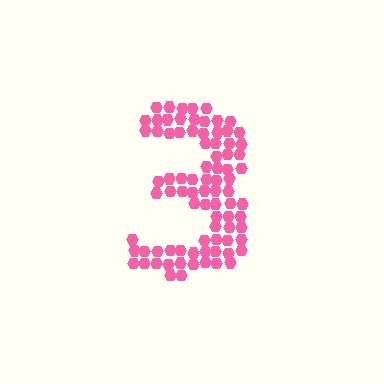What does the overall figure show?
The overall figure shows the digit 3.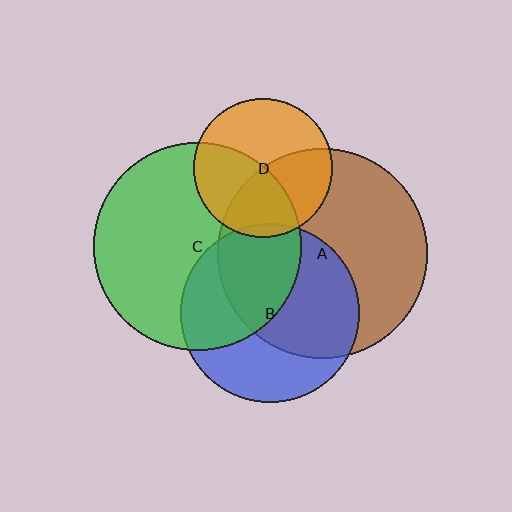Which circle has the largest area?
Circle A (brown).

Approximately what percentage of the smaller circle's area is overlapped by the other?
Approximately 45%.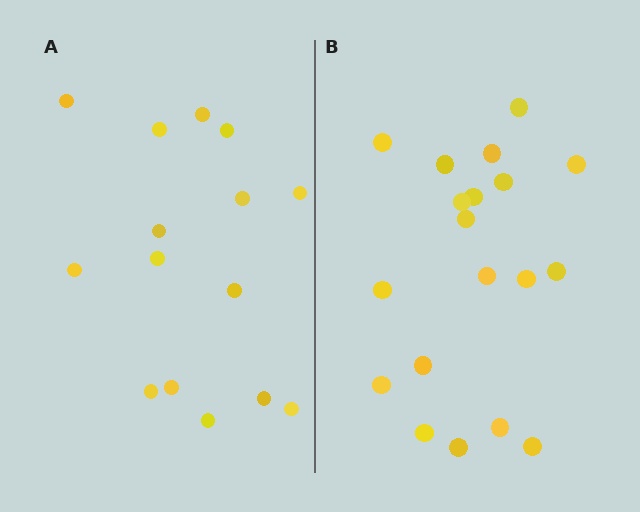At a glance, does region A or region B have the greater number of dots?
Region B (the right region) has more dots.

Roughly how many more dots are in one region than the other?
Region B has about 4 more dots than region A.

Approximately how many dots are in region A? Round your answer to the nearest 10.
About 20 dots. (The exact count is 15, which rounds to 20.)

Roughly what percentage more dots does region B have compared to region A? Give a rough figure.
About 25% more.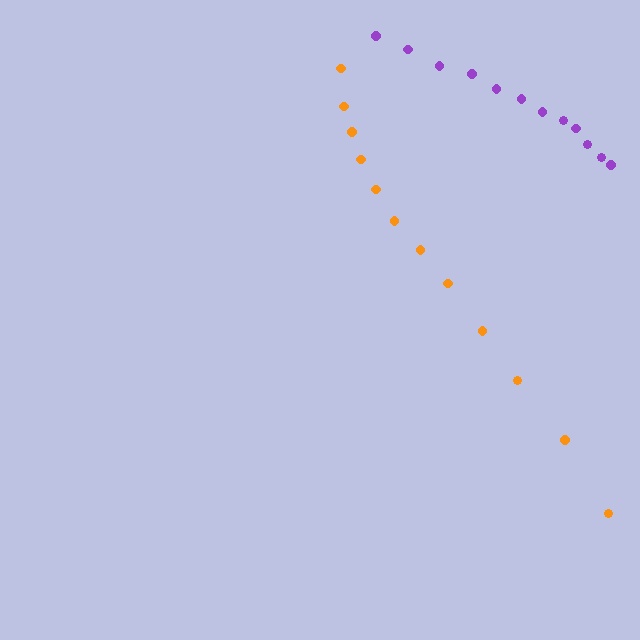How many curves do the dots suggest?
There are 2 distinct paths.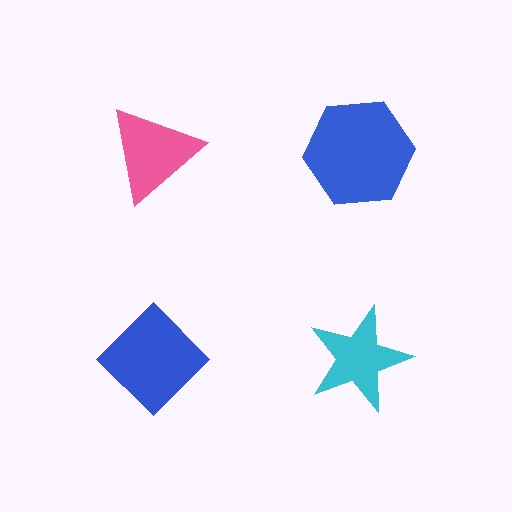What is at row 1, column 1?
A pink triangle.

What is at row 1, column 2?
A blue hexagon.